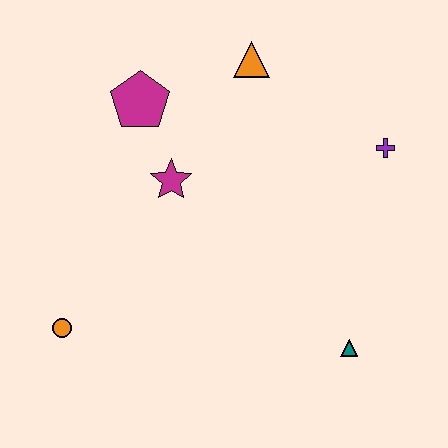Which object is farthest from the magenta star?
The teal triangle is farthest from the magenta star.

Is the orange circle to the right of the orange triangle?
No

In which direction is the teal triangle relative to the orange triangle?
The teal triangle is below the orange triangle.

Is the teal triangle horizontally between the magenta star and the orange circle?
No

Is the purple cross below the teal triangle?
No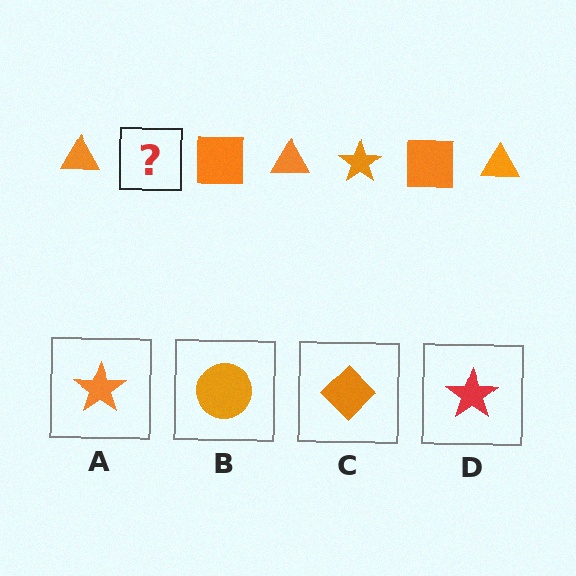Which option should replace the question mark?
Option A.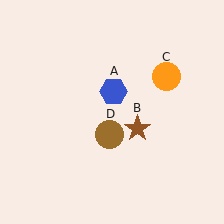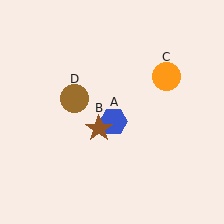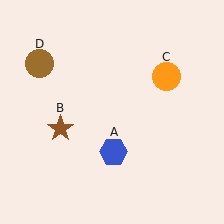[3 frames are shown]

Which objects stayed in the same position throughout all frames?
Orange circle (object C) remained stationary.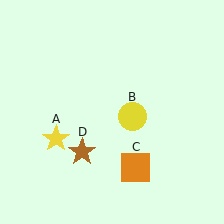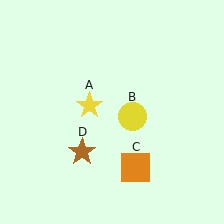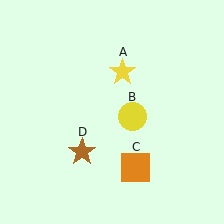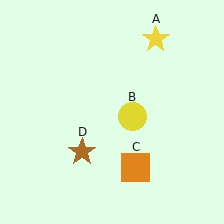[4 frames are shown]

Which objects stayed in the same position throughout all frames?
Yellow circle (object B) and orange square (object C) and brown star (object D) remained stationary.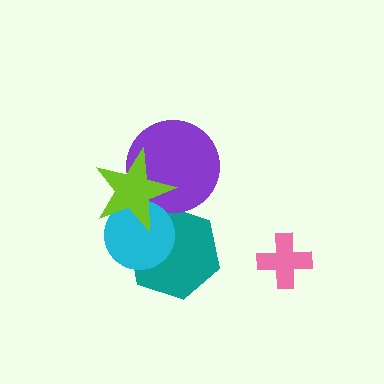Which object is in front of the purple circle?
The lime star is in front of the purple circle.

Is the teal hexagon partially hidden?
Yes, it is partially covered by another shape.